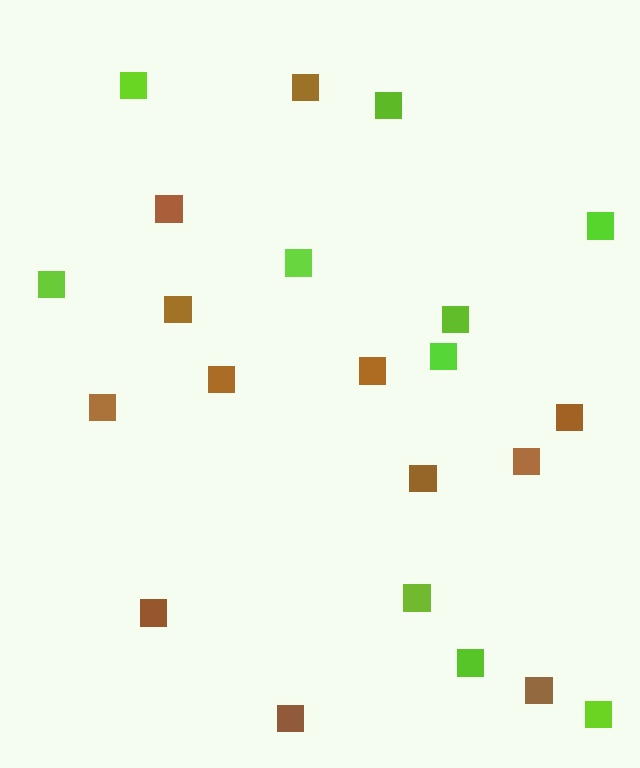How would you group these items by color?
There are 2 groups: one group of brown squares (12) and one group of lime squares (10).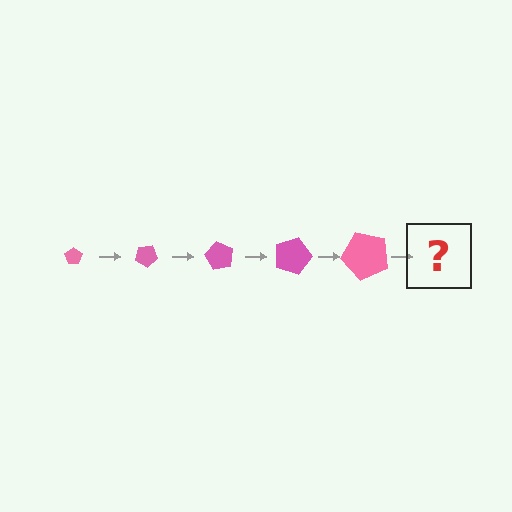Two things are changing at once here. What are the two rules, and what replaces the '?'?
The two rules are that the pentagon grows larger each step and it rotates 30 degrees each step. The '?' should be a pentagon, larger than the previous one and rotated 150 degrees from the start.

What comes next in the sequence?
The next element should be a pentagon, larger than the previous one and rotated 150 degrees from the start.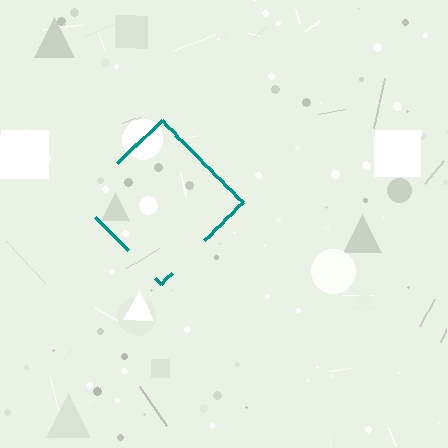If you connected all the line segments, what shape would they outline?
They would outline a diamond.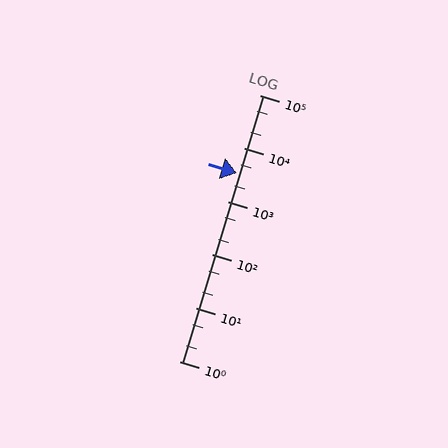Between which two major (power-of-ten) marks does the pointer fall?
The pointer is between 1000 and 10000.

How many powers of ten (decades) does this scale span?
The scale spans 5 decades, from 1 to 100000.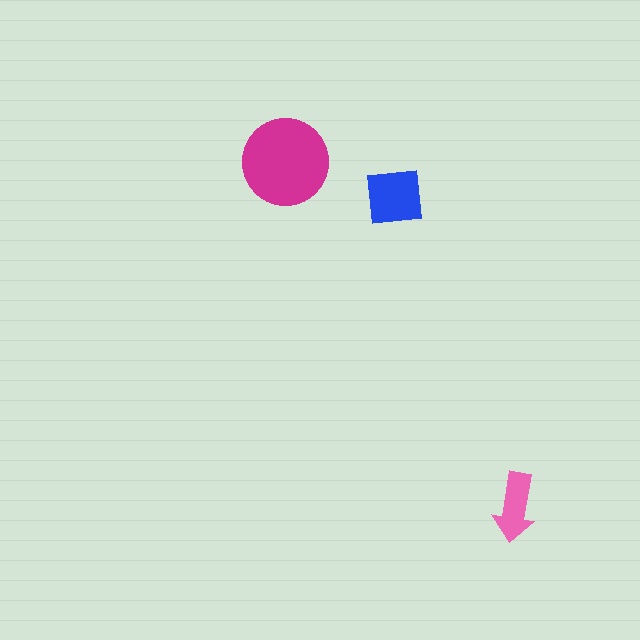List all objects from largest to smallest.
The magenta circle, the blue square, the pink arrow.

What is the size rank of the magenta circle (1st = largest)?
1st.